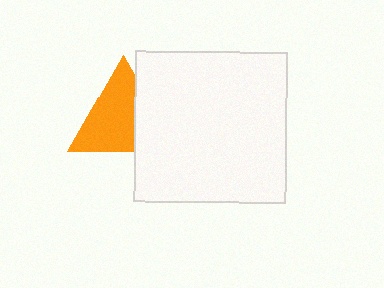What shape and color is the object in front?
The object in front is a white square.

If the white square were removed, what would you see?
You would see the complete orange triangle.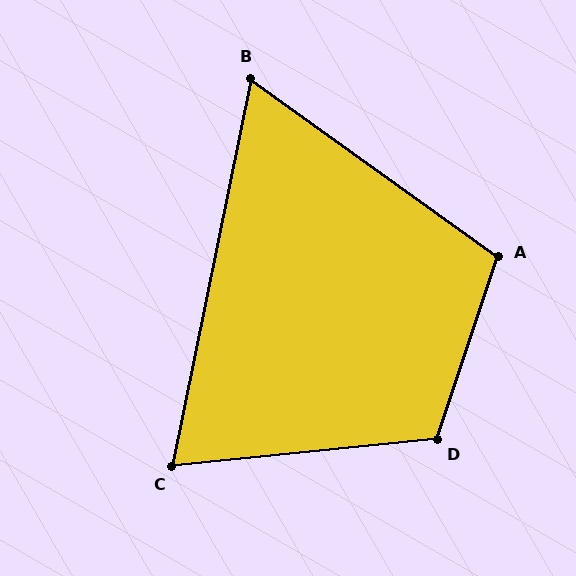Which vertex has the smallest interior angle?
B, at approximately 66 degrees.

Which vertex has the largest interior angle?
D, at approximately 114 degrees.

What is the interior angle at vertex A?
Approximately 107 degrees (obtuse).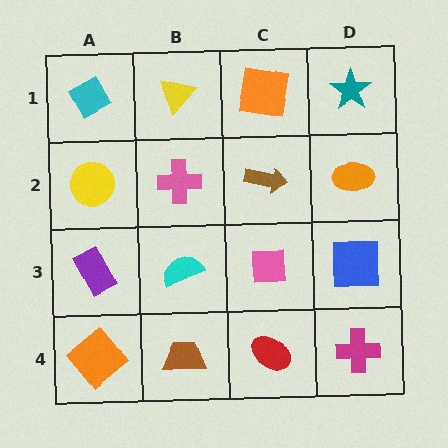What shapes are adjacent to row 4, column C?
A pink square (row 3, column C), a brown trapezoid (row 4, column B), a magenta cross (row 4, column D).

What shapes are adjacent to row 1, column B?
A pink cross (row 2, column B), a cyan diamond (row 1, column A), an orange square (row 1, column C).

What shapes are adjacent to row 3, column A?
A yellow circle (row 2, column A), an orange diamond (row 4, column A), a cyan semicircle (row 3, column B).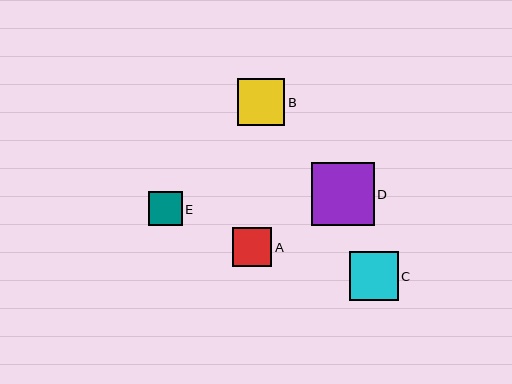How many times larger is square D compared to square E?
Square D is approximately 1.9 times the size of square E.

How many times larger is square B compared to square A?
Square B is approximately 1.2 times the size of square A.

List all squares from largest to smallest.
From largest to smallest: D, C, B, A, E.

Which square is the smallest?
Square E is the smallest with a size of approximately 34 pixels.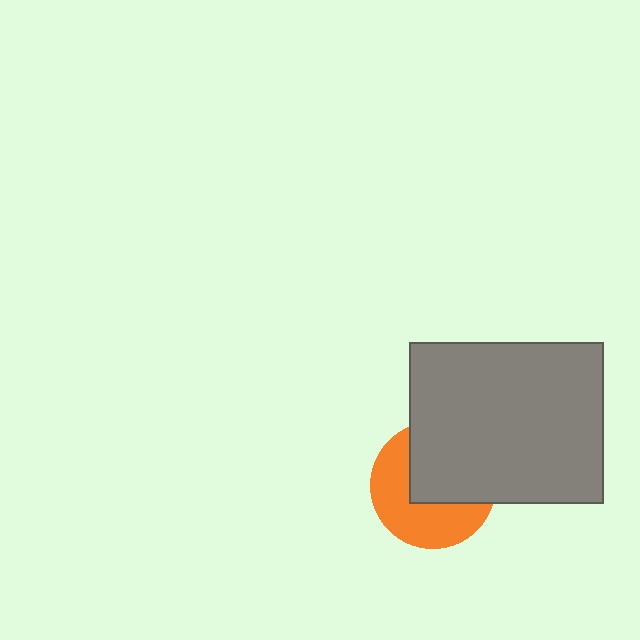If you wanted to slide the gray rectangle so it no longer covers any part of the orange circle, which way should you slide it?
Slide it toward the upper-right — that is the most direct way to separate the two shapes.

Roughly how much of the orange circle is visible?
About half of it is visible (roughly 51%).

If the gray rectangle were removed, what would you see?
You would see the complete orange circle.